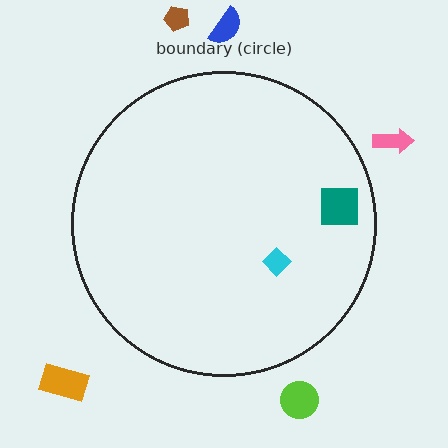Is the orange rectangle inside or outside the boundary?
Outside.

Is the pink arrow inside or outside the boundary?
Outside.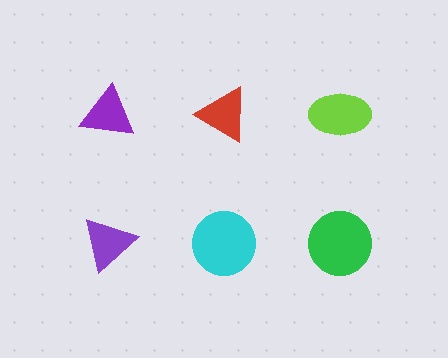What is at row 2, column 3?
A green circle.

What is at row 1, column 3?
A lime ellipse.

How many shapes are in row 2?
3 shapes.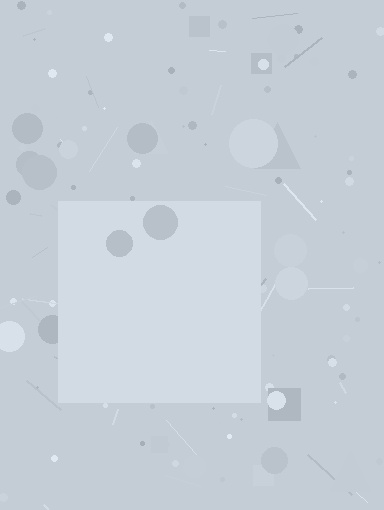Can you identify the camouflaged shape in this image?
The camouflaged shape is a square.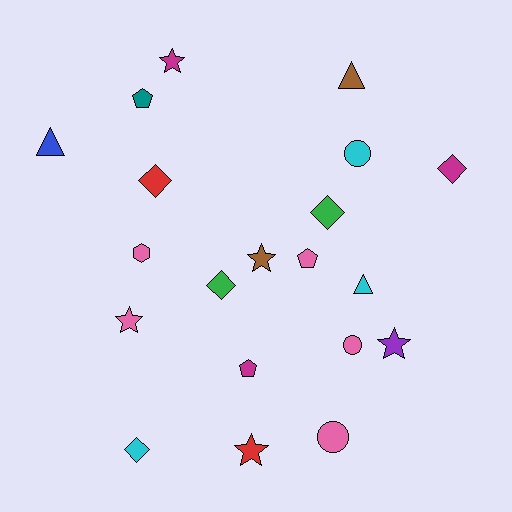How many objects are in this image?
There are 20 objects.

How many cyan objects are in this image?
There are 3 cyan objects.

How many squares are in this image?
There are no squares.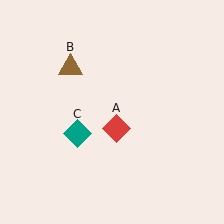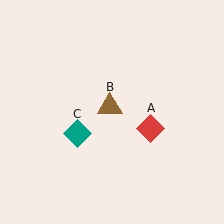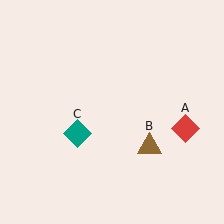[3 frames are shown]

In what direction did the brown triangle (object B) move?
The brown triangle (object B) moved down and to the right.